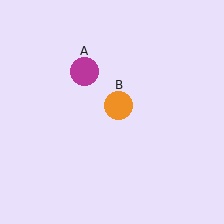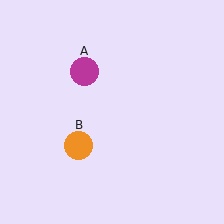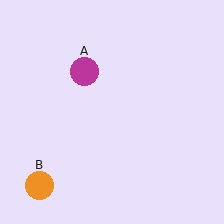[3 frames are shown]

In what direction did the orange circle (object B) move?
The orange circle (object B) moved down and to the left.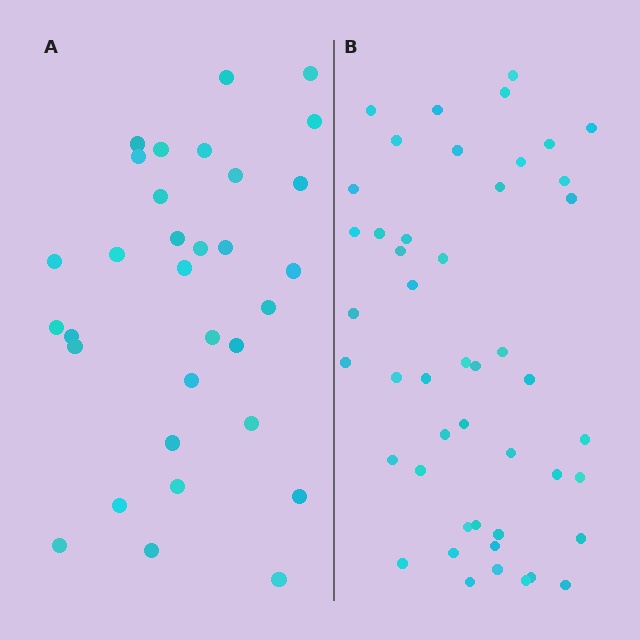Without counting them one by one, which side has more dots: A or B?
Region B (the right region) has more dots.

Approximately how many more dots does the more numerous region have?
Region B has approximately 15 more dots than region A.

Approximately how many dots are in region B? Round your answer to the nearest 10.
About 50 dots. (The exact count is 47, which rounds to 50.)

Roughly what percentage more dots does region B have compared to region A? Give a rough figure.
About 45% more.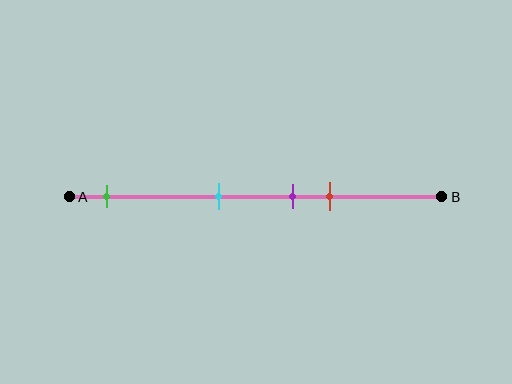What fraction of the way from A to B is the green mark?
The green mark is approximately 10% (0.1) of the way from A to B.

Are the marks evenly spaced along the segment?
No, the marks are not evenly spaced.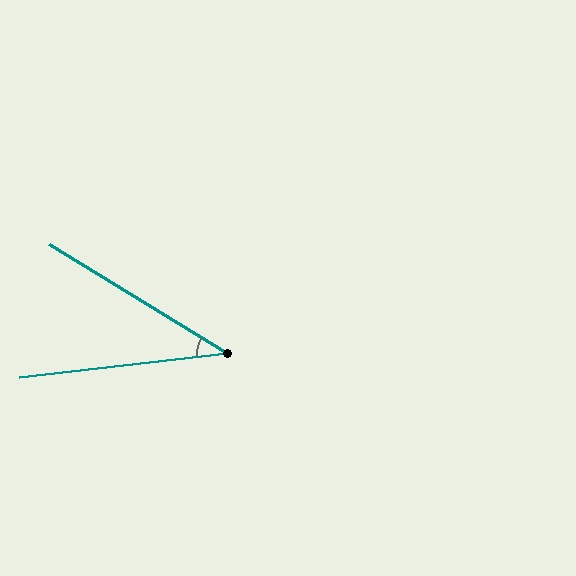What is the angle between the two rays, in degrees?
Approximately 38 degrees.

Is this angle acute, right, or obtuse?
It is acute.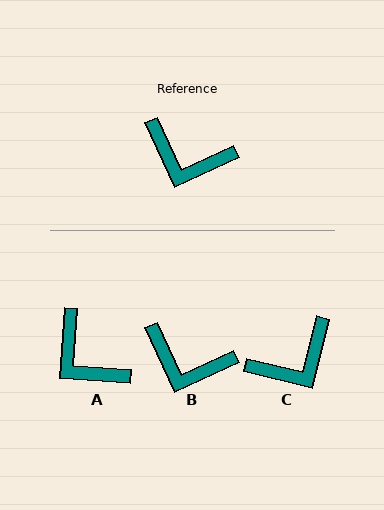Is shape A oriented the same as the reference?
No, it is off by about 29 degrees.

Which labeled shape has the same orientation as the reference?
B.